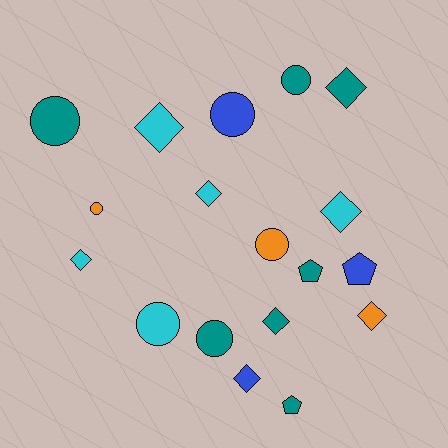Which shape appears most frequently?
Diamond, with 8 objects.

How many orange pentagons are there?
There are no orange pentagons.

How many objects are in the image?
There are 18 objects.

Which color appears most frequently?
Teal, with 7 objects.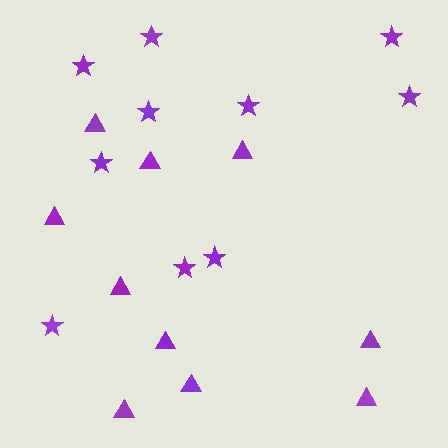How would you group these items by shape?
There are 2 groups: one group of triangles (10) and one group of stars (10).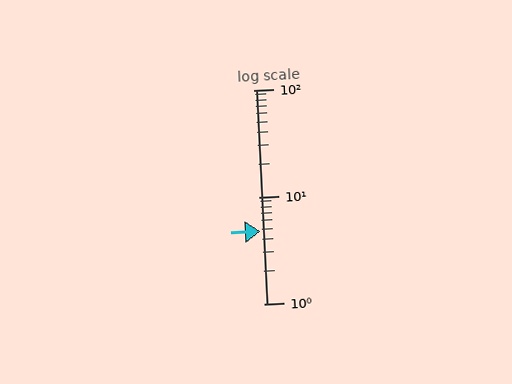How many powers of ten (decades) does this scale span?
The scale spans 2 decades, from 1 to 100.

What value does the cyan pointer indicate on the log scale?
The pointer indicates approximately 4.8.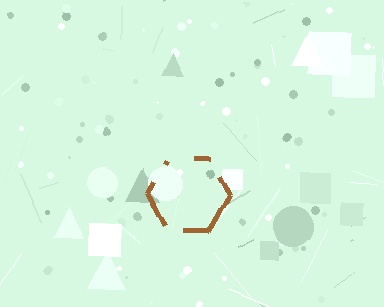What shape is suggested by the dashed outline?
The dashed outline suggests a hexagon.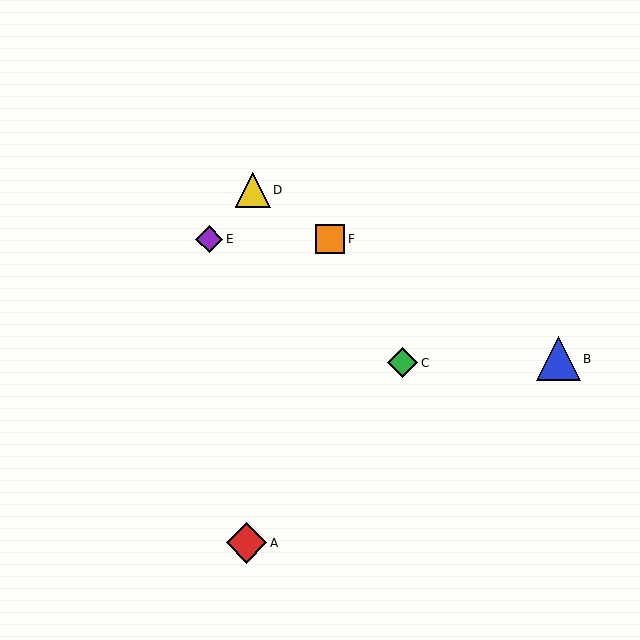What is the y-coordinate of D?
Object D is at y≈190.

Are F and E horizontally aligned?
Yes, both are at y≈239.